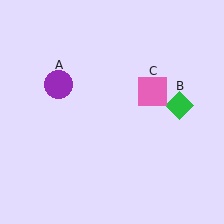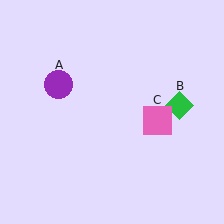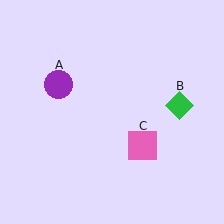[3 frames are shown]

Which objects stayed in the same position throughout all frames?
Purple circle (object A) and green diamond (object B) remained stationary.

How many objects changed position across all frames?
1 object changed position: pink square (object C).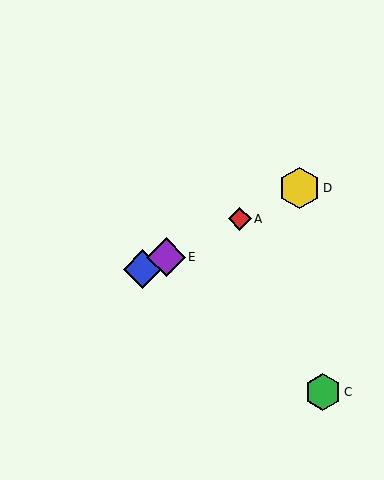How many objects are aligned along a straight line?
4 objects (A, B, D, E) are aligned along a straight line.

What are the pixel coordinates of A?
Object A is at (240, 219).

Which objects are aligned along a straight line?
Objects A, B, D, E are aligned along a straight line.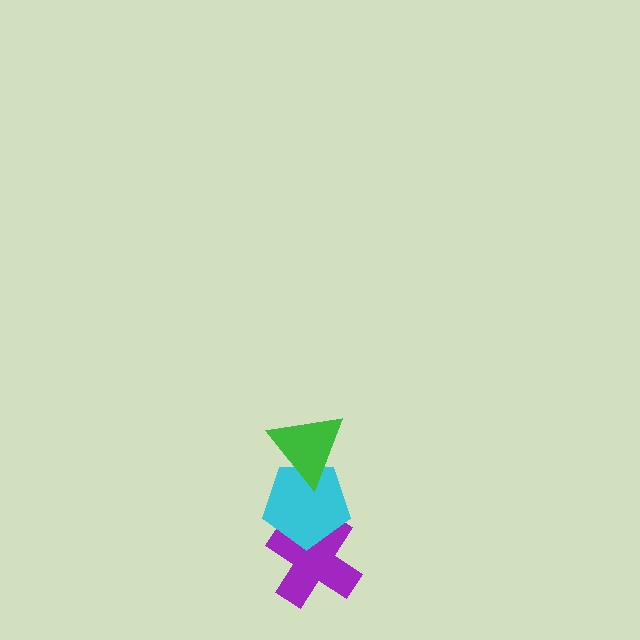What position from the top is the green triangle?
The green triangle is 1st from the top.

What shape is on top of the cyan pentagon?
The green triangle is on top of the cyan pentagon.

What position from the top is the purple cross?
The purple cross is 3rd from the top.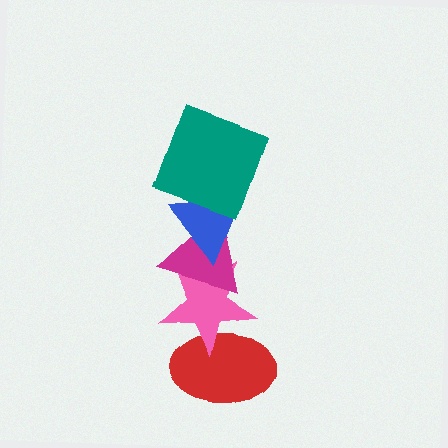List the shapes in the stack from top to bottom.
From top to bottom: the teal square, the blue triangle, the magenta triangle, the pink star, the red ellipse.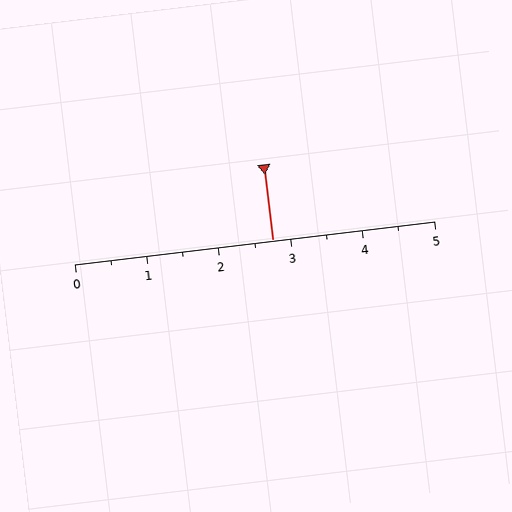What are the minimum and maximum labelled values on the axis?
The axis runs from 0 to 5.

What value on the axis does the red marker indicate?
The marker indicates approximately 2.8.